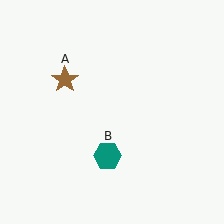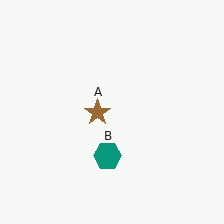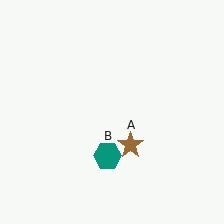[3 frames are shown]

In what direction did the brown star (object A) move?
The brown star (object A) moved down and to the right.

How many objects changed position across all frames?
1 object changed position: brown star (object A).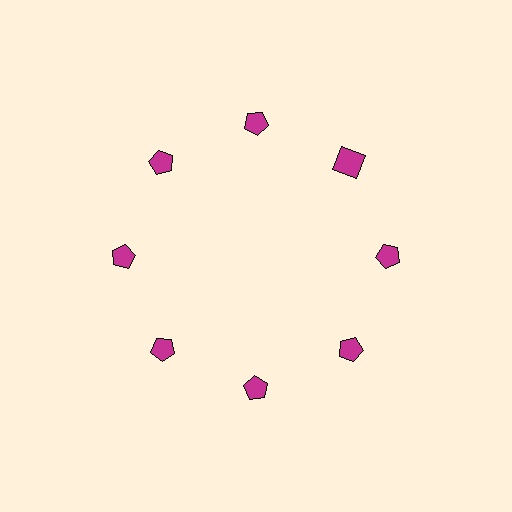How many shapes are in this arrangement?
There are 8 shapes arranged in a ring pattern.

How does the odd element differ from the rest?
It has a different shape: square instead of pentagon.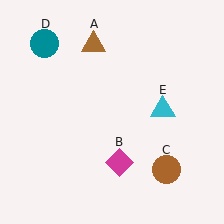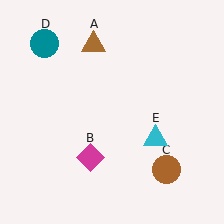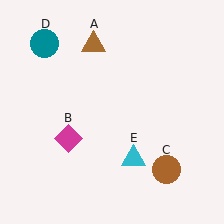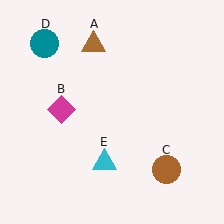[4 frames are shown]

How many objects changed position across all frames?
2 objects changed position: magenta diamond (object B), cyan triangle (object E).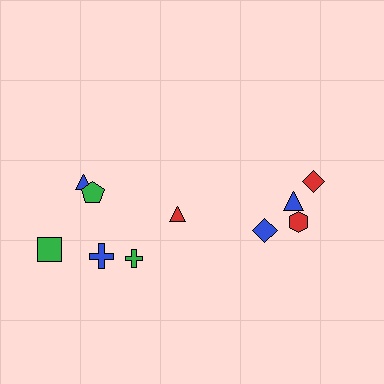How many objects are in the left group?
There are 6 objects.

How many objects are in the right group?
There are 4 objects.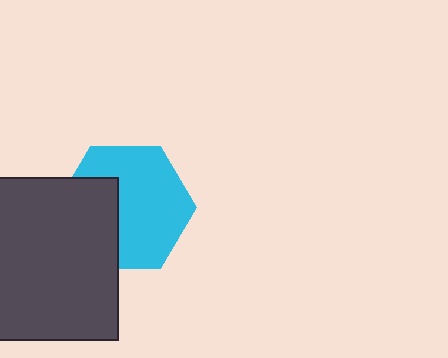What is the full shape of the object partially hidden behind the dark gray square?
The partially hidden object is a cyan hexagon.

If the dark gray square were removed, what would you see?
You would see the complete cyan hexagon.